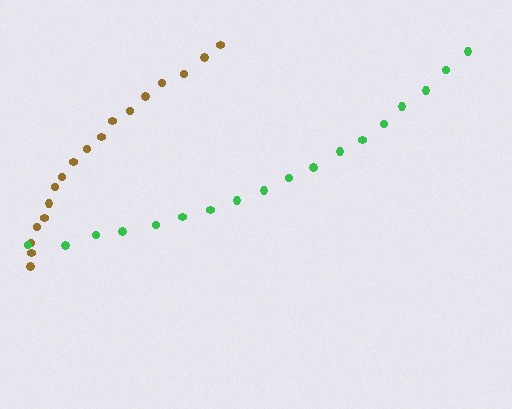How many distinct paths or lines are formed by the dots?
There are 2 distinct paths.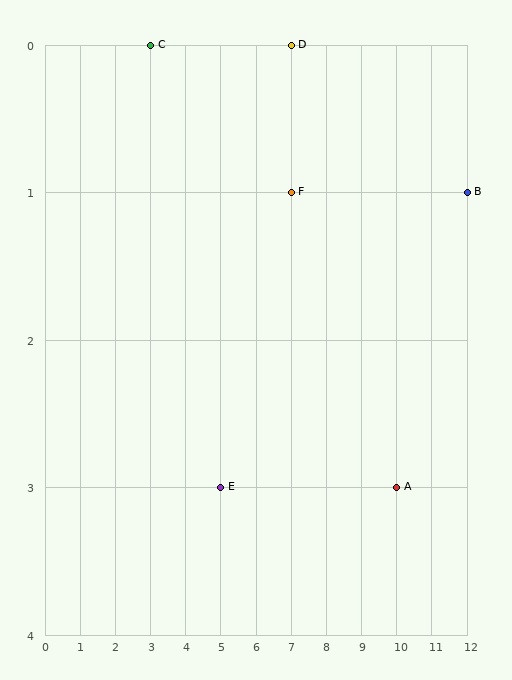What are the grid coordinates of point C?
Point C is at grid coordinates (3, 0).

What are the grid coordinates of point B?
Point B is at grid coordinates (12, 1).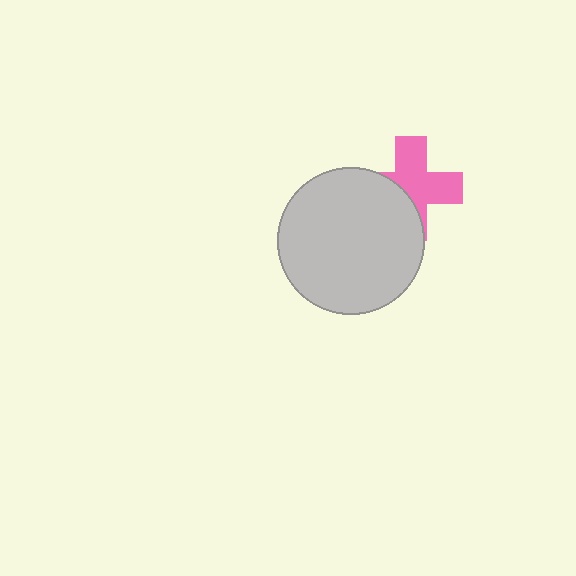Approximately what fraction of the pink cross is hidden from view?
Roughly 41% of the pink cross is hidden behind the light gray circle.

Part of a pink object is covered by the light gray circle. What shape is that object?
It is a cross.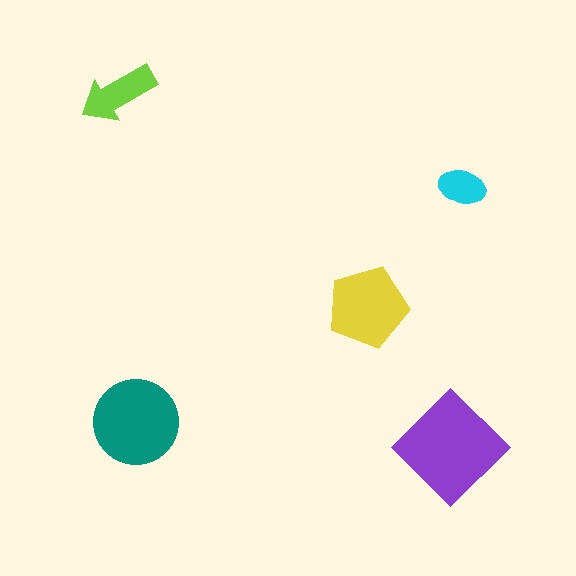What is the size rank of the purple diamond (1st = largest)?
1st.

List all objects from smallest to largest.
The cyan ellipse, the lime arrow, the yellow pentagon, the teal circle, the purple diamond.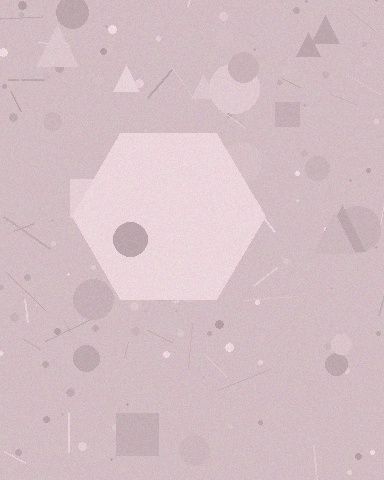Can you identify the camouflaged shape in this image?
The camouflaged shape is a hexagon.